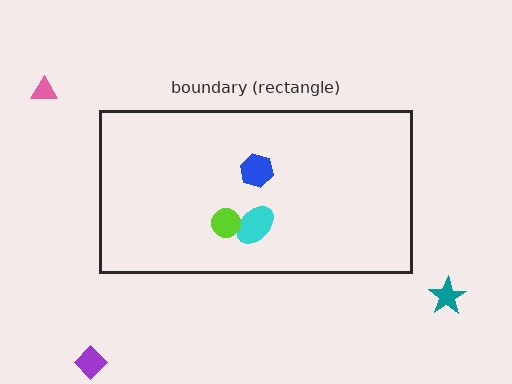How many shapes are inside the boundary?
3 inside, 3 outside.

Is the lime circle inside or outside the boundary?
Inside.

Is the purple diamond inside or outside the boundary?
Outside.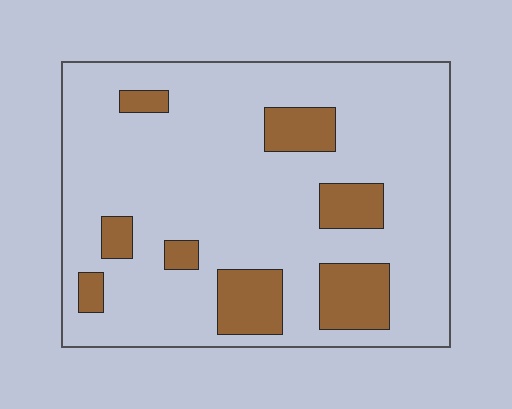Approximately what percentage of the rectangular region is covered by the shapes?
Approximately 20%.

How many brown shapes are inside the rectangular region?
8.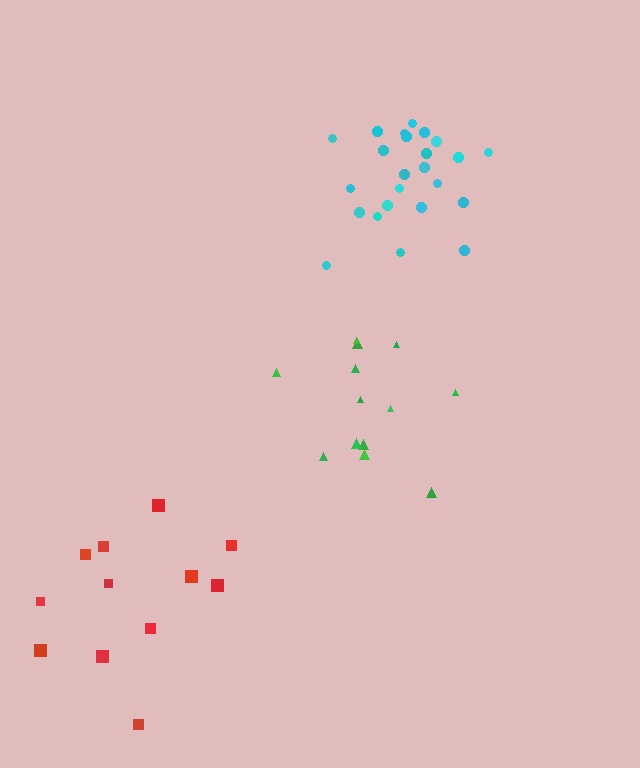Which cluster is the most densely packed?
Cyan.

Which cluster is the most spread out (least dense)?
Red.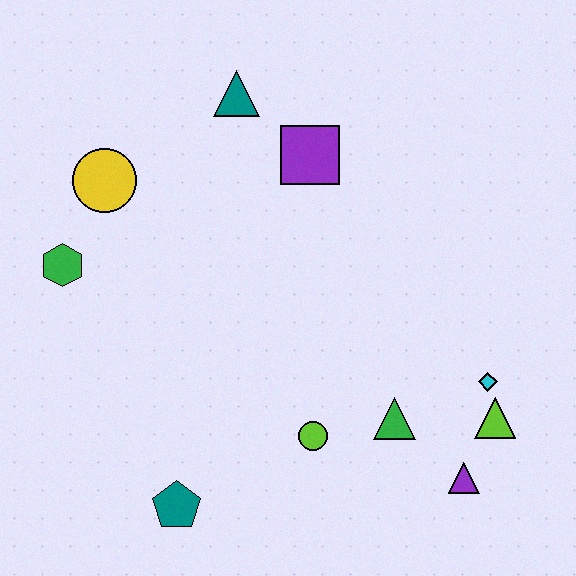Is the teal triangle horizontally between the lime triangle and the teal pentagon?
Yes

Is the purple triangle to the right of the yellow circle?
Yes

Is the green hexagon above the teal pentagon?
Yes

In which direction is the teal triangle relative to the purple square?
The teal triangle is to the left of the purple square.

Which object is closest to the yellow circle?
The green hexagon is closest to the yellow circle.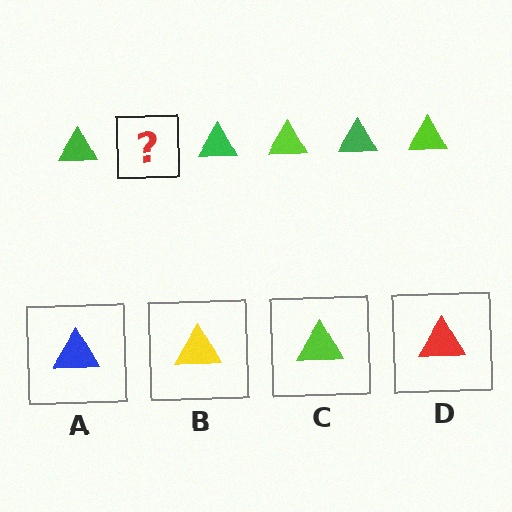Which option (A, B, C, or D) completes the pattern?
C.